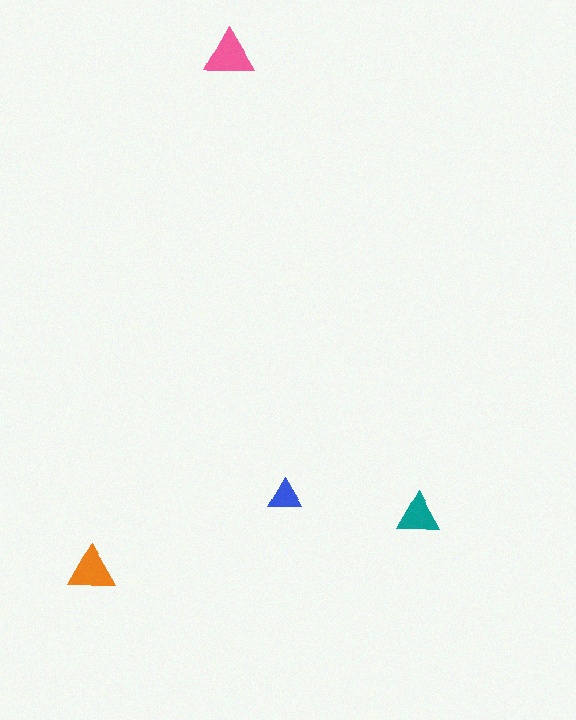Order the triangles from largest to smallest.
the pink one, the orange one, the teal one, the blue one.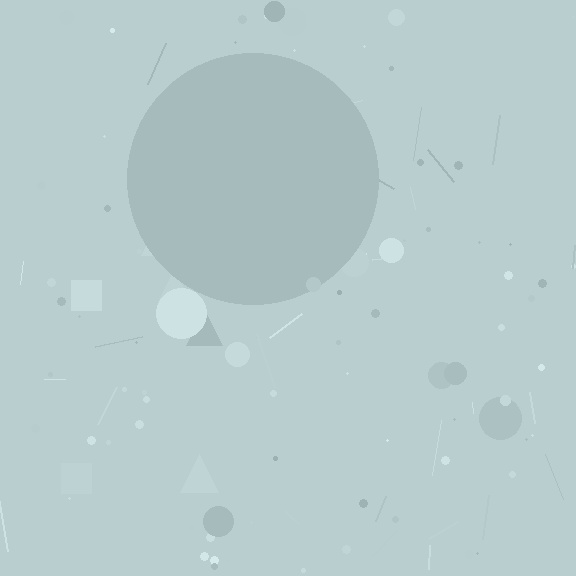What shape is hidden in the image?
A circle is hidden in the image.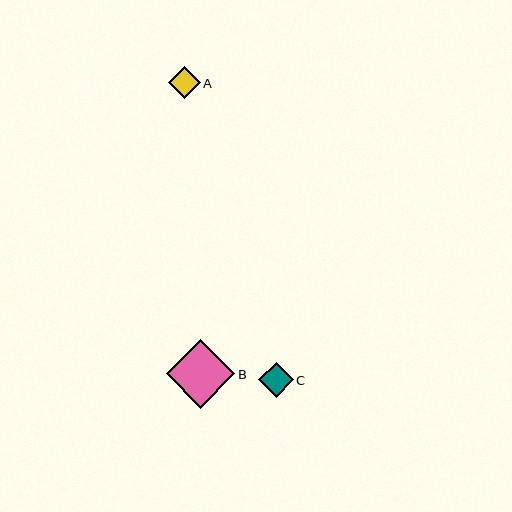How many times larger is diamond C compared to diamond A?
Diamond C is approximately 1.1 times the size of diamond A.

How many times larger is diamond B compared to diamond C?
Diamond B is approximately 2.0 times the size of diamond C.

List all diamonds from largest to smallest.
From largest to smallest: B, C, A.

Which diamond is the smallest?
Diamond A is the smallest with a size of approximately 31 pixels.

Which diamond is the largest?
Diamond B is the largest with a size of approximately 69 pixels.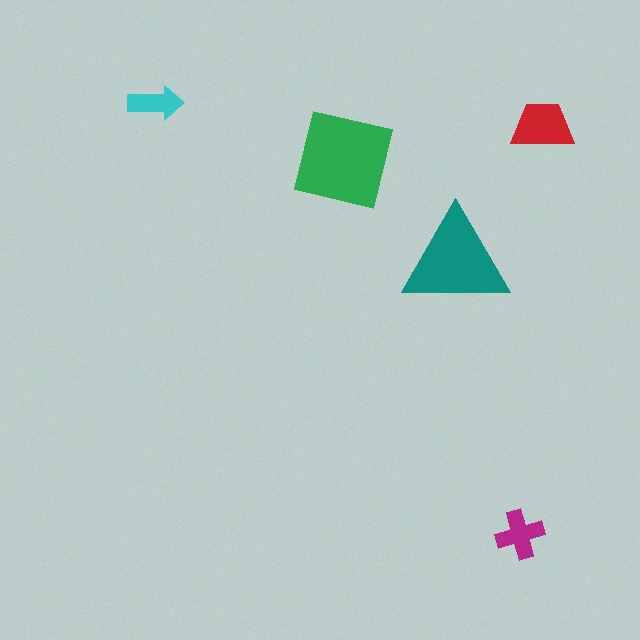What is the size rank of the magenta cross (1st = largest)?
4th.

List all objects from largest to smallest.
The green square, the teal triangle, the red trapezoid, the magenta cross, the cyan arrow.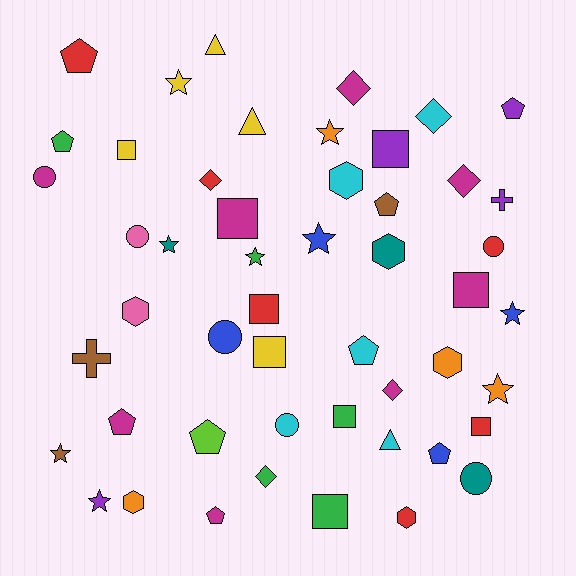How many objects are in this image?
There are 50 objects.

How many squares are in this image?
There are 9 squares.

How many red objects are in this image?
There are 6 red objects.